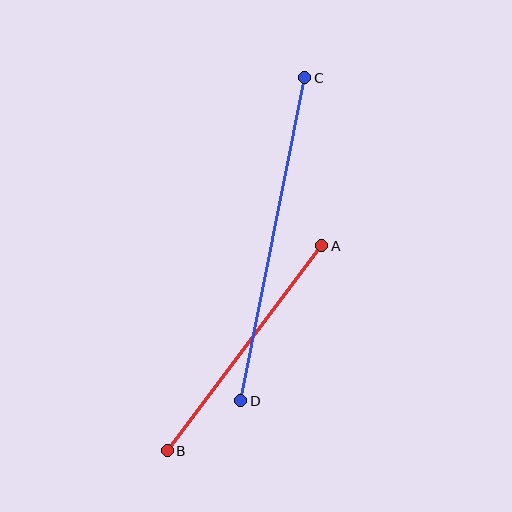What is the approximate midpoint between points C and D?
The midpoint is at approximately (273, 239) pixels.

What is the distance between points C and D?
The distance is approximately 330 pixels.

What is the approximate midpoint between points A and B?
The midpoint is at approximately (244, 348) pixels.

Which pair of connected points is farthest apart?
Points C and D are farthest apart.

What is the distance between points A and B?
The distance is approximately 257 pixels.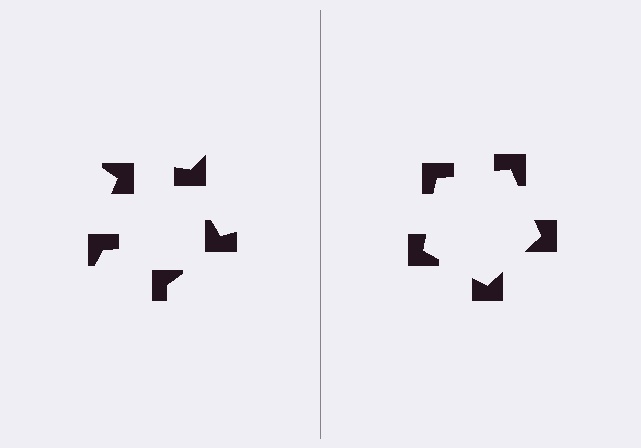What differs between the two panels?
The notched squares are positioned identically on both sides; only the wedge orientations differ. On the right they align to a pentagon; on the left they are misaligned.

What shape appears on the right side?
An illusory pentagon.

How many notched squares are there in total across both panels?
10 — 5 on each side.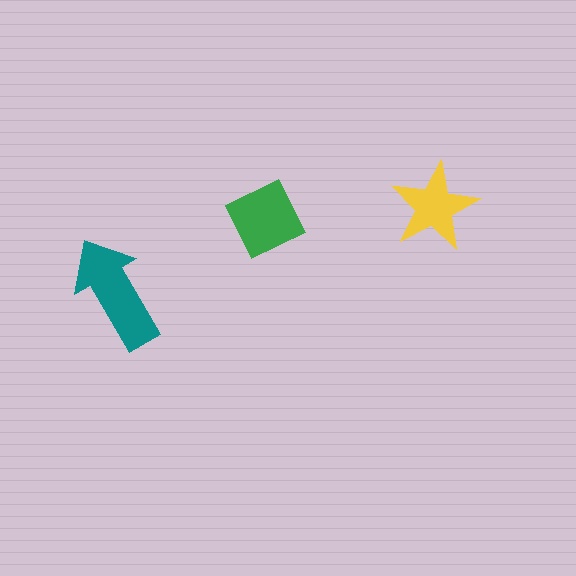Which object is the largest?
The teal arrow.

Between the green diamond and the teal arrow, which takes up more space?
The teal arrow.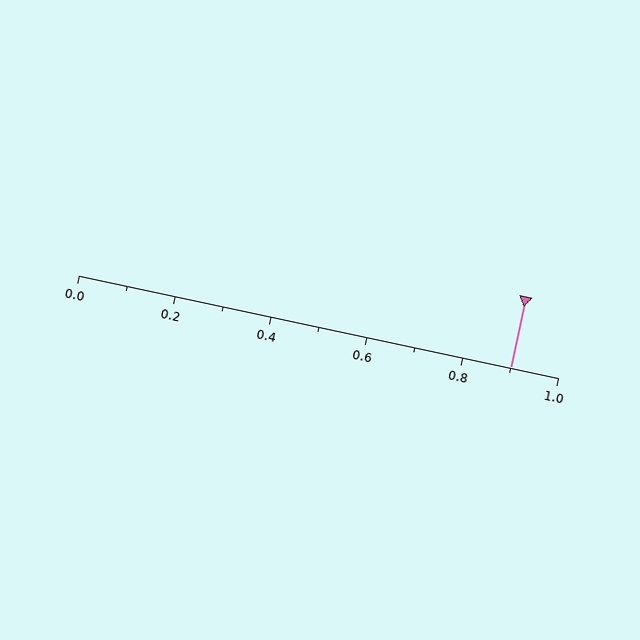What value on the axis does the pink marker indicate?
The marker indicates approximately 0.9.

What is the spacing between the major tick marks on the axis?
The major ticks are spaced 0.2 apart.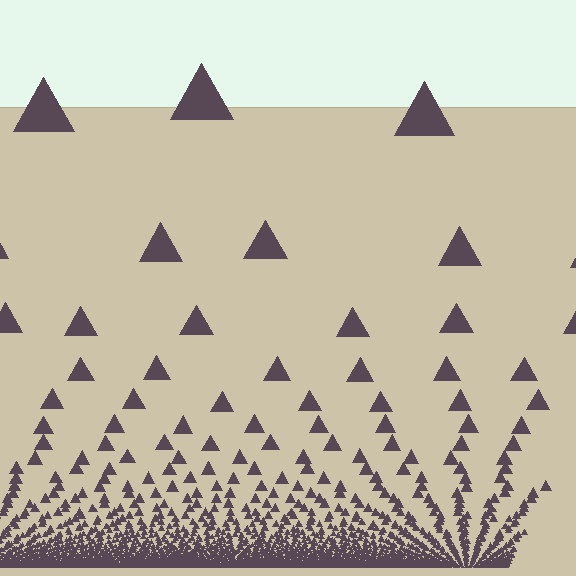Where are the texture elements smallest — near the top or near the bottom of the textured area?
Near the bottom.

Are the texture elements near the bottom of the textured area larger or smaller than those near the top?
Smaller. The gradient is inverted — elements near the bottom are smaller and denser.